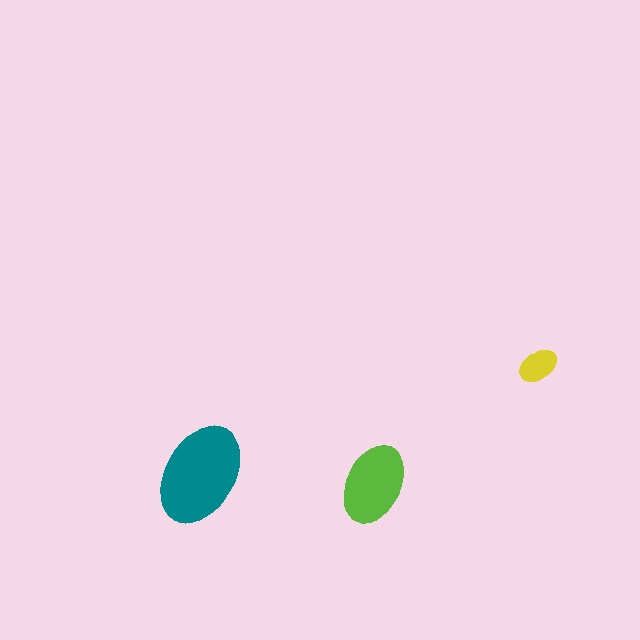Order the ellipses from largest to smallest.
the teal one, the lime one, the yellow one.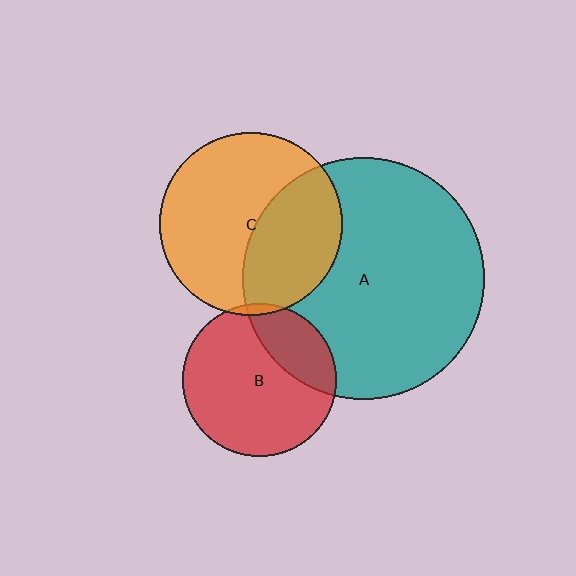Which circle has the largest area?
Circle A (teal).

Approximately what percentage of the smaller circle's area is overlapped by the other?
Approximately 40%.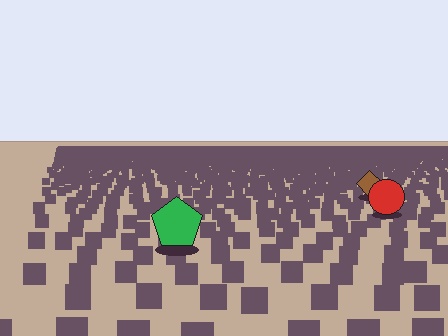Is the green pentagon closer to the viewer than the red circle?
Yes. The green pentagon is closer — you can tell from the texture gradient: the ground texture is coarser near it.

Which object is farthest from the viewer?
The brown diamond is farthest from the viewer. It appears smaller and the ground texture around it is denser.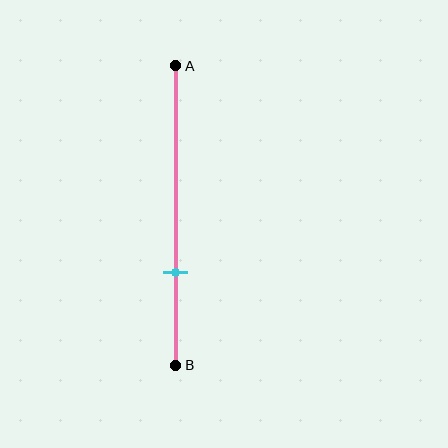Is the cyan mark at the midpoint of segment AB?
No, the mark is at about 70% from A, not at the 50% midpoint.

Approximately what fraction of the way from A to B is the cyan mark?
The cyan mark is approximately 70% of the way from A to B.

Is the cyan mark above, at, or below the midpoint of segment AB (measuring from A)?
The cyan mark is below the midpoint of segment AB.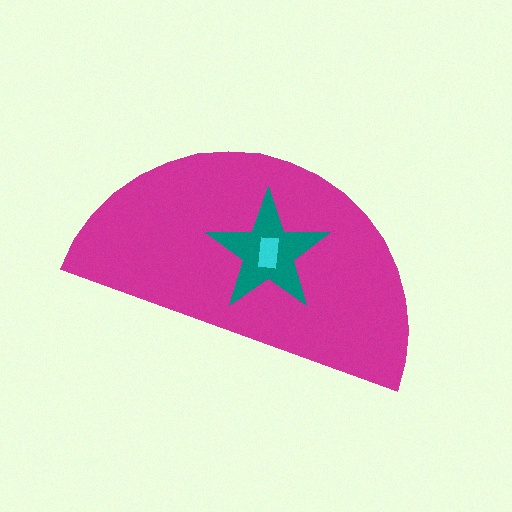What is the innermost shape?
The cyan rectangle.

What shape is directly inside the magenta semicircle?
The teal star.